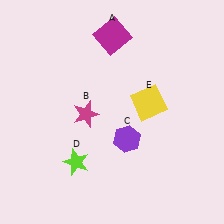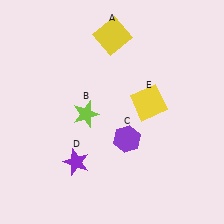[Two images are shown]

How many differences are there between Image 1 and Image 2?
There are 3 differences between the two images.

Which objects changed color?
A changed from magenta to yellow. B changed from magenta to lime. D changed from lime to purple.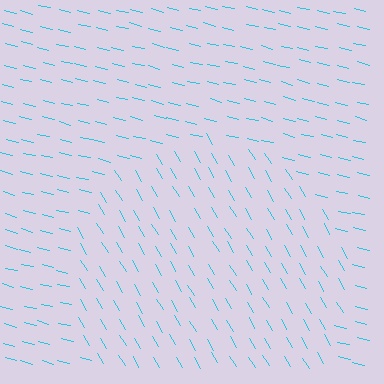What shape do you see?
I see a circle.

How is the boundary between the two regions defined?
The boundary is defined purely by a change in line orientation (approximately 45 degrees difference). All lines are the same color and thickness.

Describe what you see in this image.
The image is filled with small cyan line segments. A circle region in the image has lines oriented differently from the surrounding lines, creating a visible texture boundary.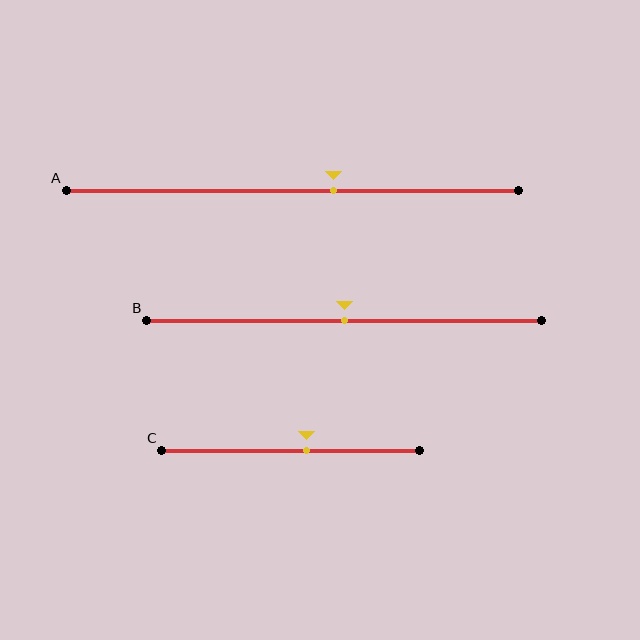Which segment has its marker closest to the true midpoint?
Segment B has its marker closest to the true midpoint.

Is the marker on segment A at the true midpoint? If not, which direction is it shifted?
No, the marker on segment A is shifted to the right by about 9% of the segment length.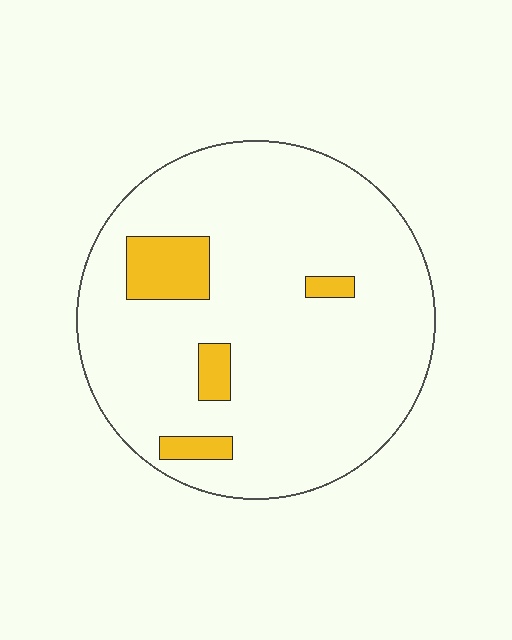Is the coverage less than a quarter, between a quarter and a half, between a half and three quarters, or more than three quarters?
Less than a quarter.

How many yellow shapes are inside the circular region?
4.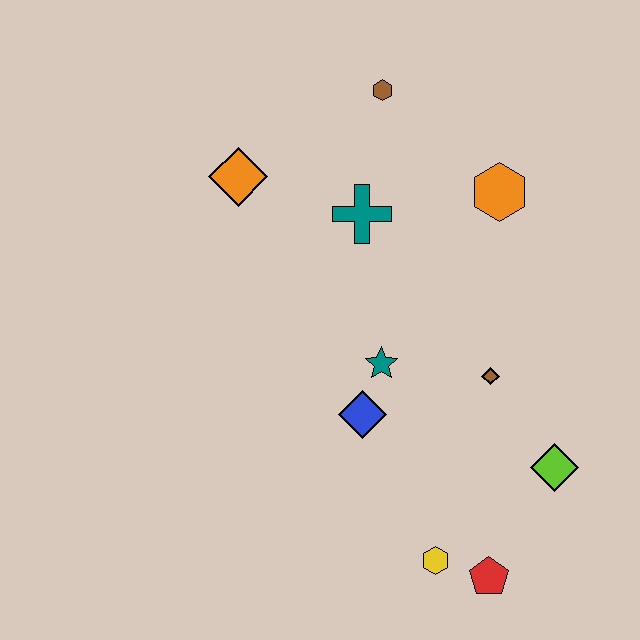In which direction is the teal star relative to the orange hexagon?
The teal star is below the orange hexagon.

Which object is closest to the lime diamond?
The brown diamond is closest to the lime diamond.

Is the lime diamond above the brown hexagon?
No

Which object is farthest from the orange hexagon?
The red pentagon is farthest from the orange hexagon.